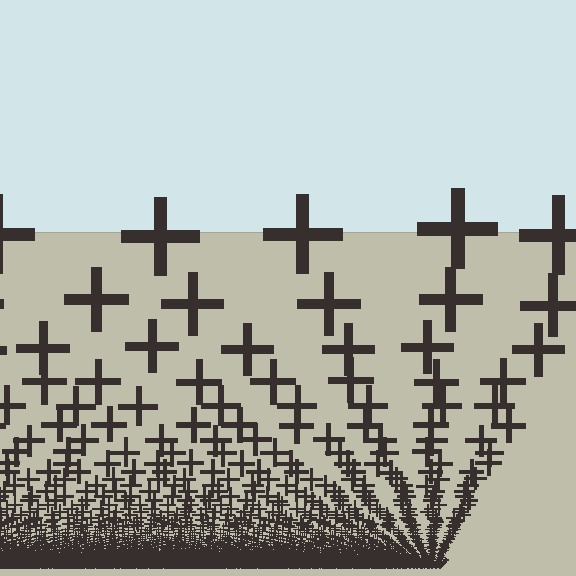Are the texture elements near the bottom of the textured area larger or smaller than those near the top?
Smaller. The gradient is inverted — elements near the bottom are smaller and denser.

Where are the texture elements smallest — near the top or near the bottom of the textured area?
Near the bottom.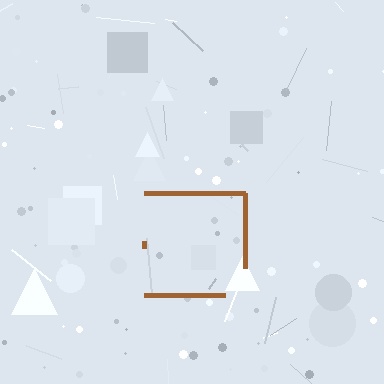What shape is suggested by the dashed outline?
The dashed outline suggests a square.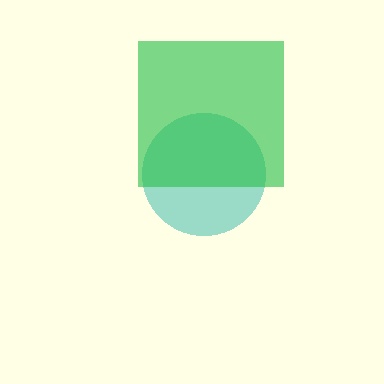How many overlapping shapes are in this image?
There are 2 overlapping shapes in the image.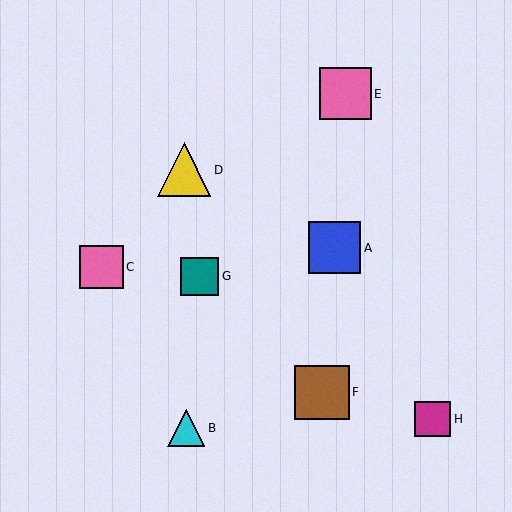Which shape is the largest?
The brown square (labeled F) is the largest.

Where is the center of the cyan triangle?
The center of the cyan triangle is at (186, 428).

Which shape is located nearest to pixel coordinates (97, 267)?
The pink square (labeled C) at (101, 267) is nearest to that location.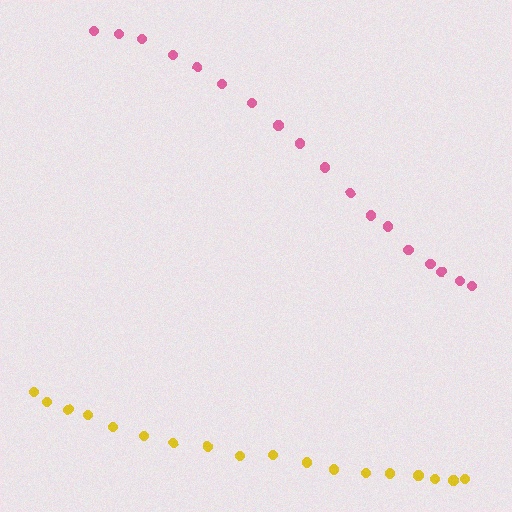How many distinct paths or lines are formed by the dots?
There are 2 distinct paths.